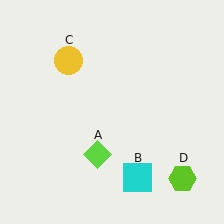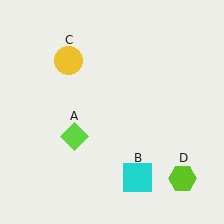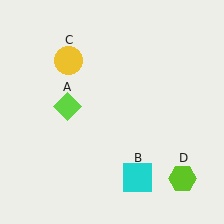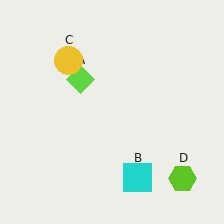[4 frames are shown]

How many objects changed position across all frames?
1 object changed position: lime diamond (object A).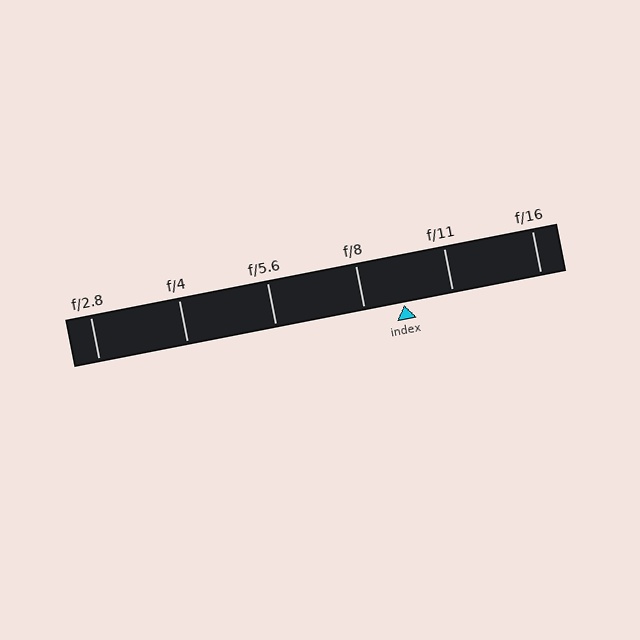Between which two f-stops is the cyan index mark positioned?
The index mark is between f/8 and f/11.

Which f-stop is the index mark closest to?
The index mark is closest to f/8.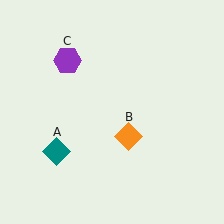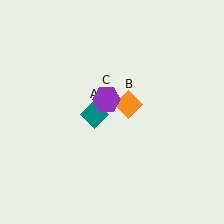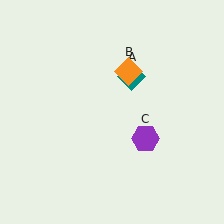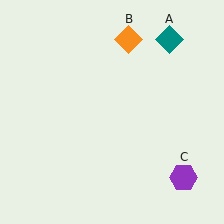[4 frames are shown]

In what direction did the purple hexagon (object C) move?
The purple hexagon (object C) moved down and to the right.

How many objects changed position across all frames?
3 objects changed position: teal diamond (object A), orange diamond (object B), purple hexagon (object C).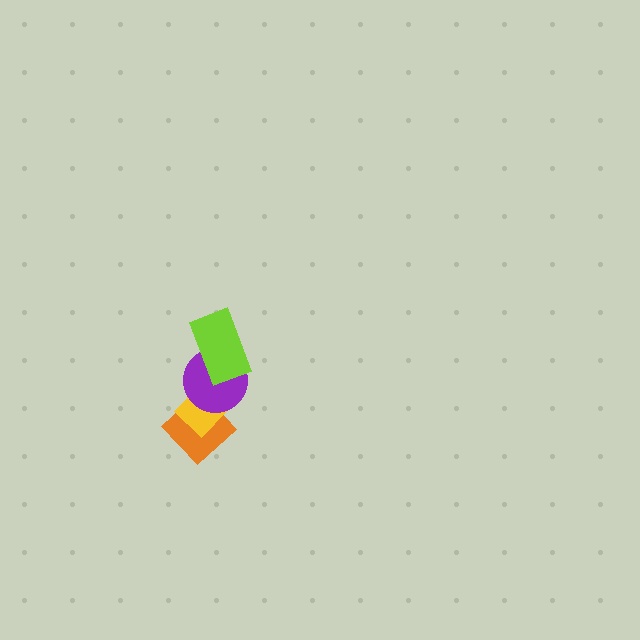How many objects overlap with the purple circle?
3 objects overlap with the purple circle.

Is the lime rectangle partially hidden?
No, no other shape covers it.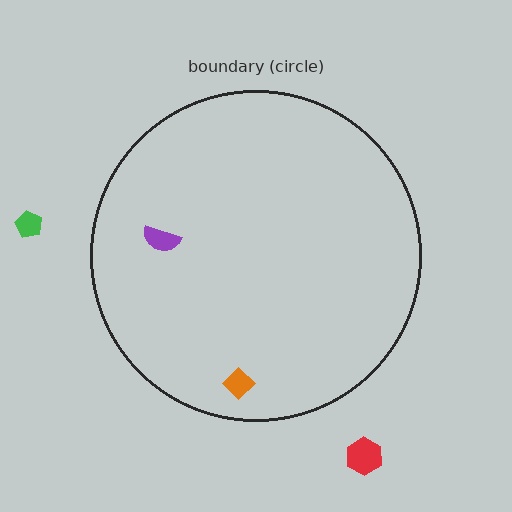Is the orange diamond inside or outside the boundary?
Inside.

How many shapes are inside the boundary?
2 inside, 2 outside.